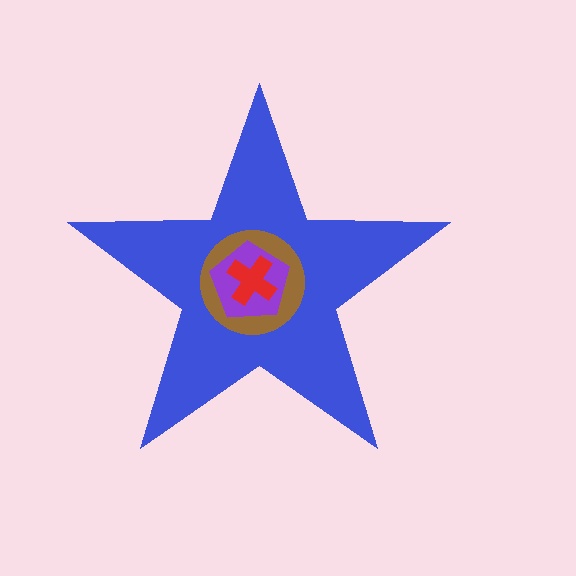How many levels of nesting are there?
4.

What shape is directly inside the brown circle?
The purple pentagon.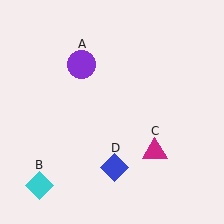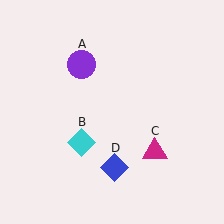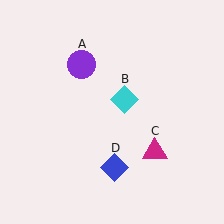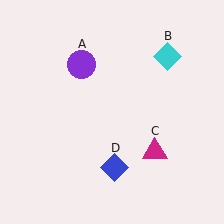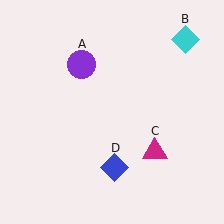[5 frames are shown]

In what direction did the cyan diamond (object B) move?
The cyan diamond (object B) moved up and to the right.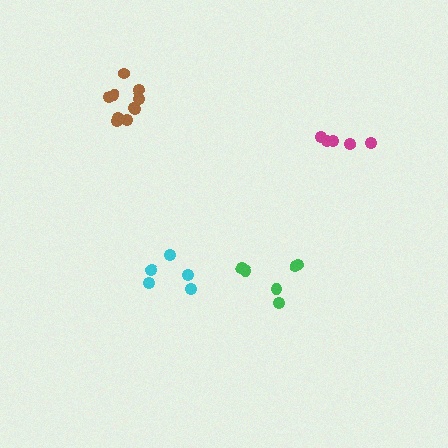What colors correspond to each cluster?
The clusters are colored: brown, magenta, cyan, green.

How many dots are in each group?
Group 1: 10 dots, Group 2: 5 dots, Group 3: 5 dots, Group 4: 6 dots (26 total).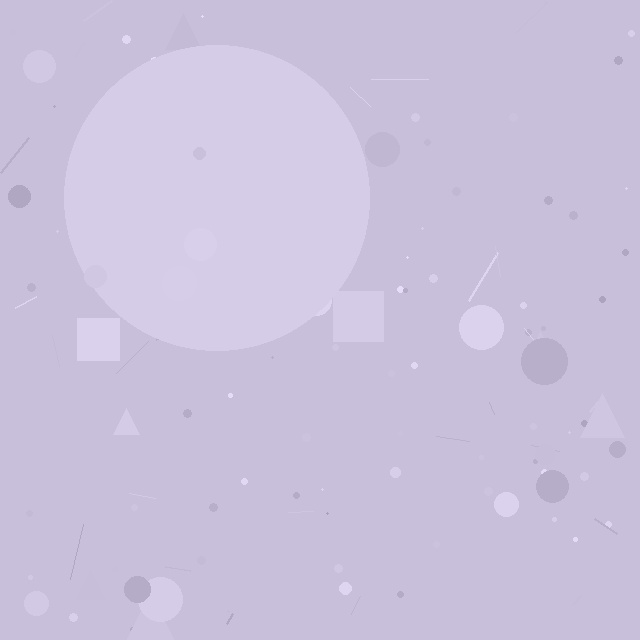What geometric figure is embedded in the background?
A circle is embedded in the background.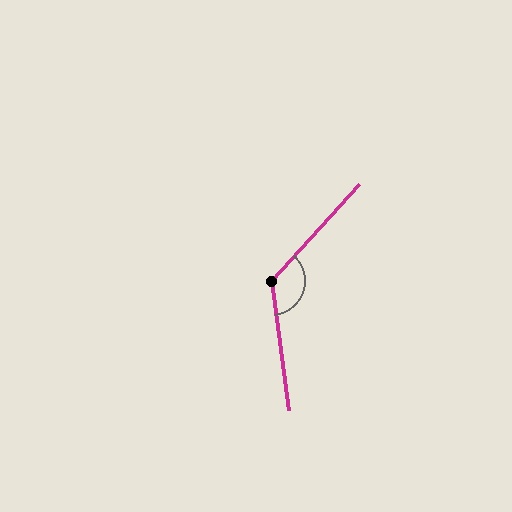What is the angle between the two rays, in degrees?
Approximately 130 degrees.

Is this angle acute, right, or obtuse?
It is obtuse.